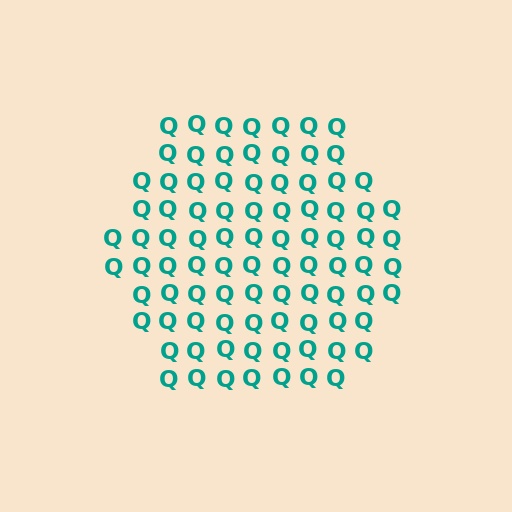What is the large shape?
The large shape is a hexagon.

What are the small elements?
The small elements are letter Q's.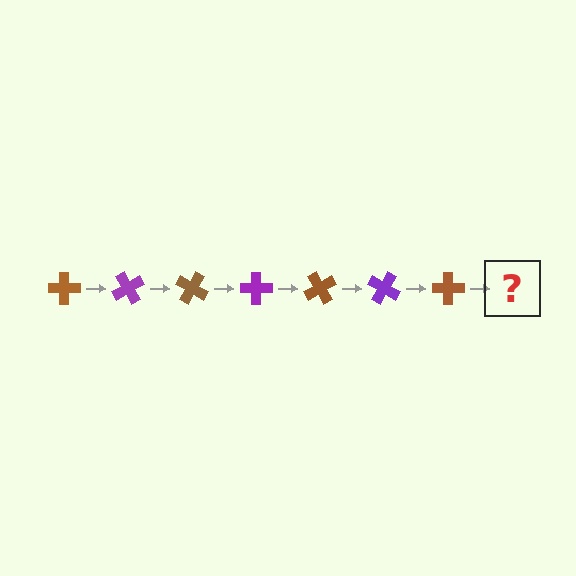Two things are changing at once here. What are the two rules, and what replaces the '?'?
The two rules are that it rotates 60 degrees each step and the color cycles through brown and purple. The '?' should be a purple cross, rotated 420 degrees from the start.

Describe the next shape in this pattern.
It should be a purple cross, rotated 420 degrees from the start.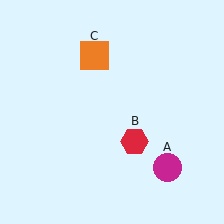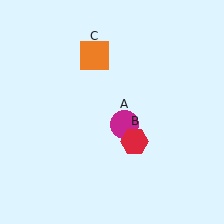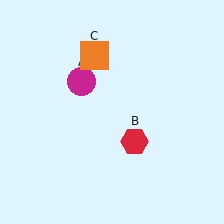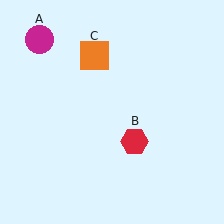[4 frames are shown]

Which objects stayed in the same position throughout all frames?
Red hexagon (object B) and orange square (object C) remained stationary.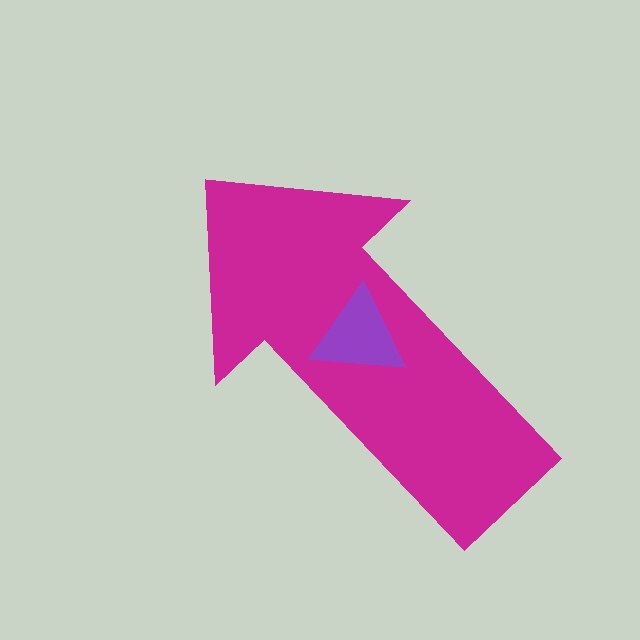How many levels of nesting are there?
2.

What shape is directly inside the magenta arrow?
The purple triangle.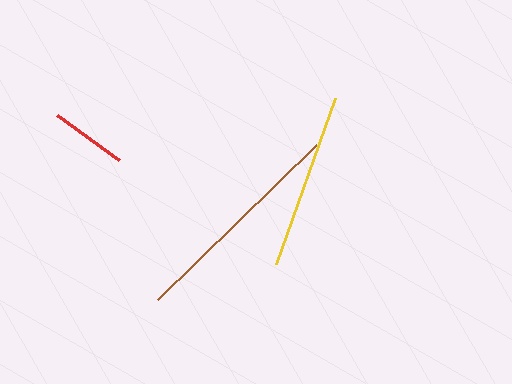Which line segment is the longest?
The brown line is the longest at approximately 222 pixels.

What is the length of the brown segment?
The brown segment is approximately 222 pixels long.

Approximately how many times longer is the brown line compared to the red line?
The brown line is approximately 2.9 times the length of the red line.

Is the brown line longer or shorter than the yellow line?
The brown line is longer than the yellow line.